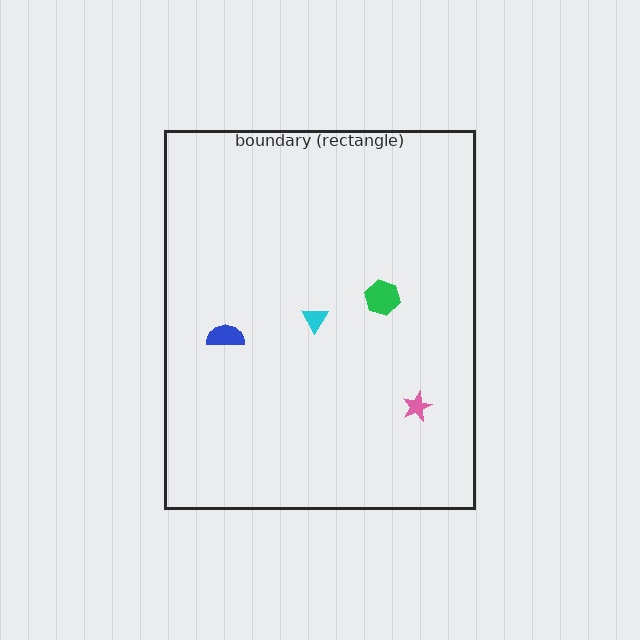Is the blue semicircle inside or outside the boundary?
Inside.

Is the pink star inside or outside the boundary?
Inside.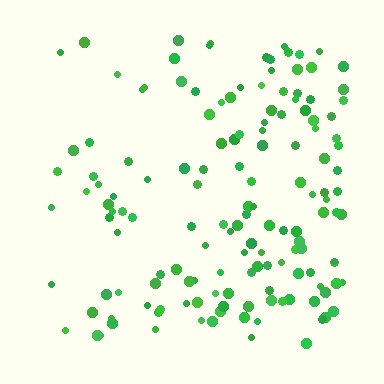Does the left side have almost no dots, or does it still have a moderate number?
Still a moderate number, just noticeably fewer than the right.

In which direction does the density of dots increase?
From left to right, with the right side densest.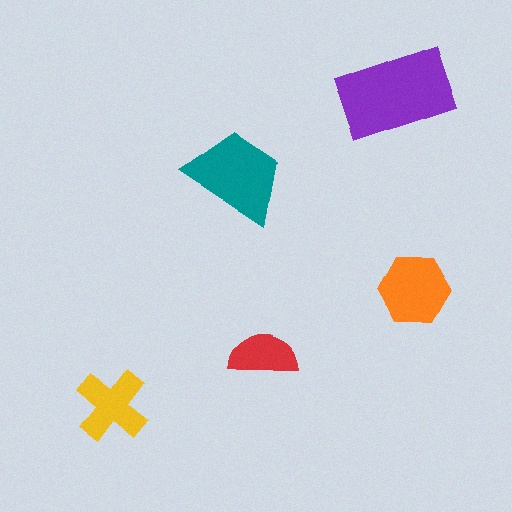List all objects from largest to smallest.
The purple rectangle, the teal trapezoid, the orange hexagon, the yellow cross, the red semicircle.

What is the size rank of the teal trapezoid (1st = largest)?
2nd.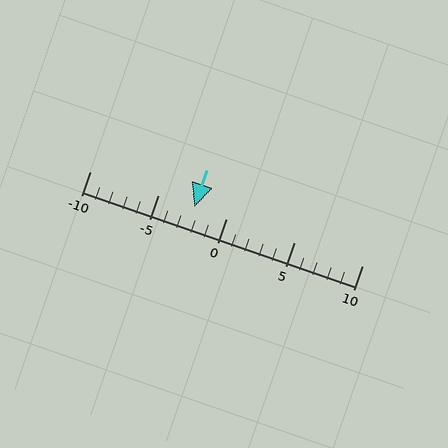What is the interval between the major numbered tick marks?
The major tick marks are spaced 5 units apart.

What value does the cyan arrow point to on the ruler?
The cyan arrow points to approximately -2.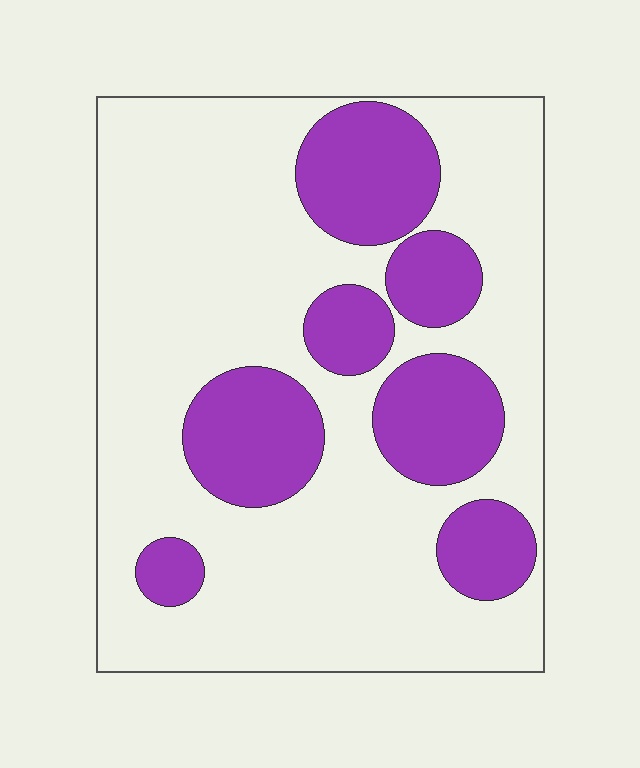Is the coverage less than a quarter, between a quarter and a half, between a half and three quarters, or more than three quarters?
Between a quarter and a half.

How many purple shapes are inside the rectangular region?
7.